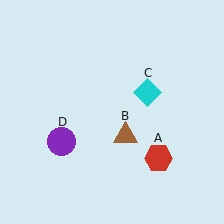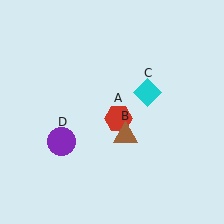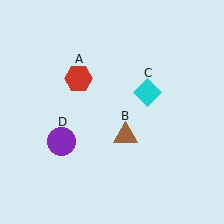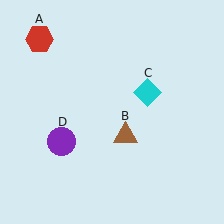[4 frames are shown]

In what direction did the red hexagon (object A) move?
The red hexagon (object A) moved up and to the left.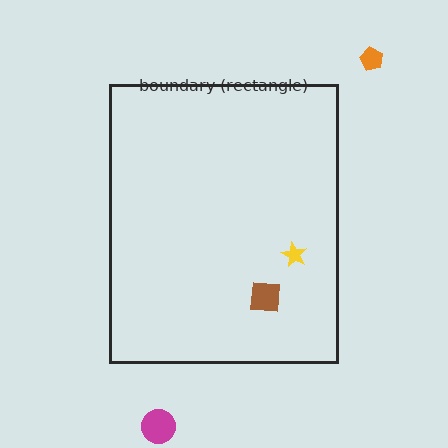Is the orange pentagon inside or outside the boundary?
Outside.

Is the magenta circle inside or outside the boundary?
Outside.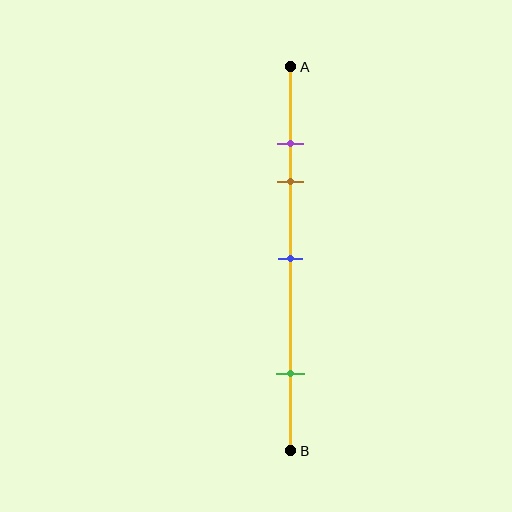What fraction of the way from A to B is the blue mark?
The blue mark is approximately 50% (0.5) of the way from A to B.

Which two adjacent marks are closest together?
The purple and brown marks are the closest adjacent pair.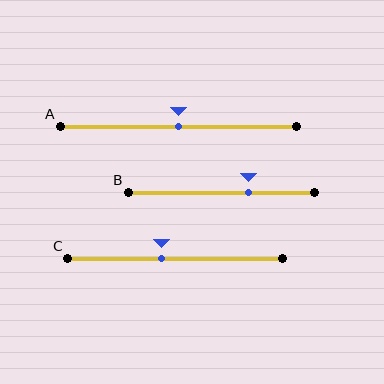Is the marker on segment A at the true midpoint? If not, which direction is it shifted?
Yes, the marker on segment A is at the true midpoint.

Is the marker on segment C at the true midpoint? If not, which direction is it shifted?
No, the marker on segment C is shifted to the left by about 7% of the segment length.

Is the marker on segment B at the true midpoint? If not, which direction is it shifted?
No, the marker on segment B is shifted to the right by about 14% of the segment length.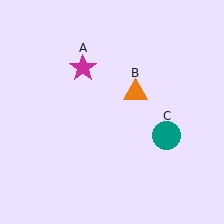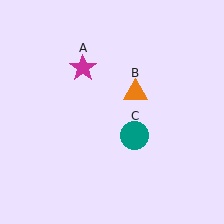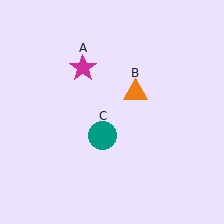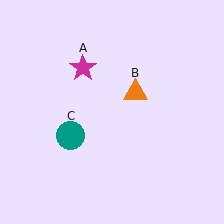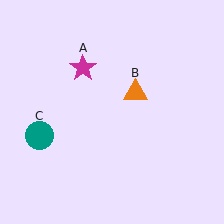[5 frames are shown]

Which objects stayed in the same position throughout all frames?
Magenta star (object A) and orange triangle (object B) remained stationary.